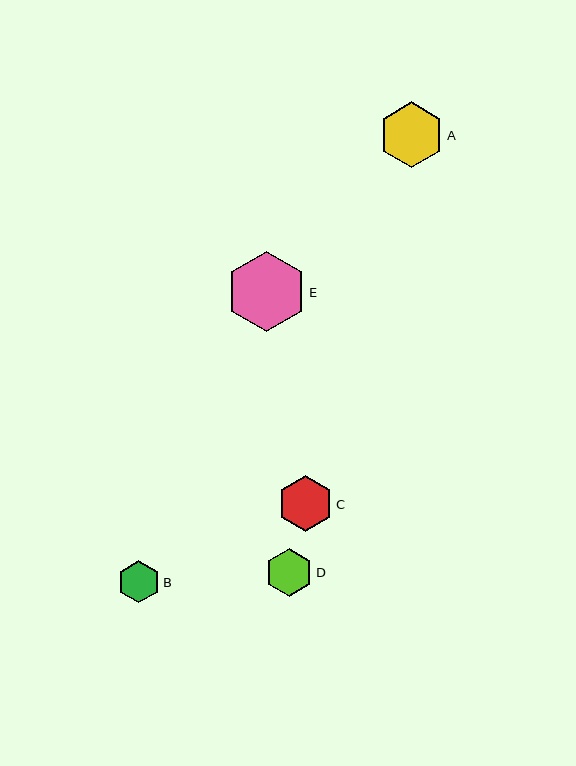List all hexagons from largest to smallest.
From largest to smallest: E, A, C, D, B.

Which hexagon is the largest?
Hexagon E is the largest with a size of approximately 80 pixels.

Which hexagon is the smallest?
Hexagon B is the smallest with a size of approximately 42 pixels.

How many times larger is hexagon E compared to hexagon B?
Hexagon E is approximately 1.9 times the size of hexagon B.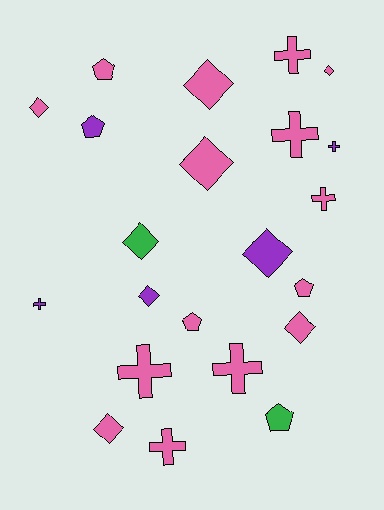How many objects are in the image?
There are 22 objects.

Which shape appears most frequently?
Diamond, with 9 objects.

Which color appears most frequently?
Pink, with 15 objects.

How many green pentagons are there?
There is 1 green pentagon.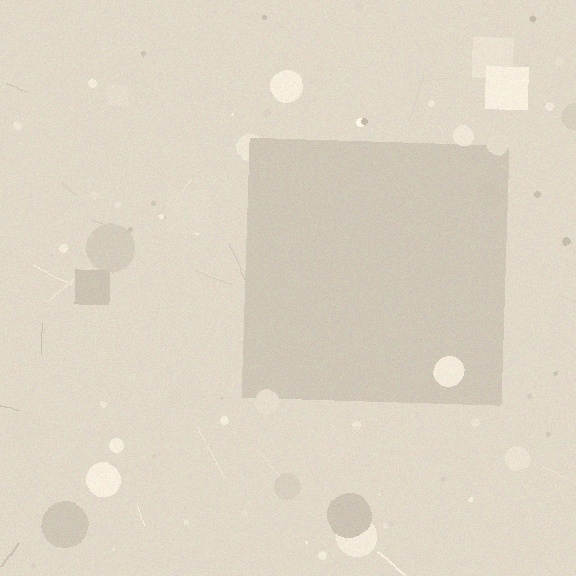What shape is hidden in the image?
A square is hidden in the image.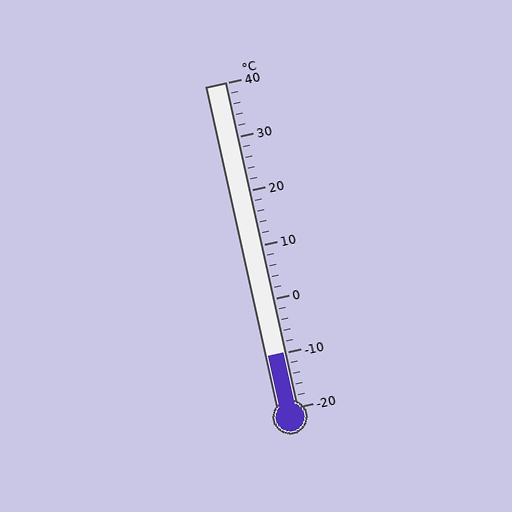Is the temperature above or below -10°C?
The temperature is at -10°C.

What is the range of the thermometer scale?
The thermometer scale ranges from -20°C to 40°C.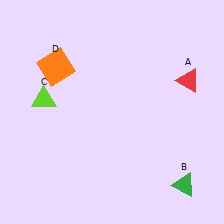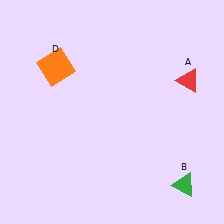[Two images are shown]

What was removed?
The lime triangle (C) was removed in Image 2.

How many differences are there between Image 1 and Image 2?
There is 1 difference between the two images.